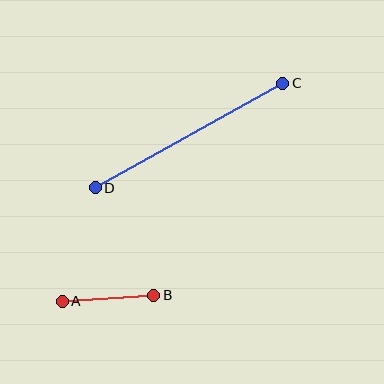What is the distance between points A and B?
The distance is approximately 92 pixels.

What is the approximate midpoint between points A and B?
The midpoint is at approximately (108, 298) pixels.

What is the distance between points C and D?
The distance is approximately 215 pixels.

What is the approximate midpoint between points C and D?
The midpoint is at approximately (189, 135) pixels.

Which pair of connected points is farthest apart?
Points C and D are farthest apart.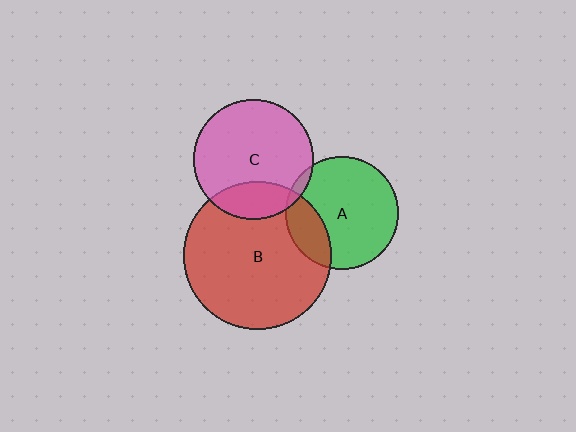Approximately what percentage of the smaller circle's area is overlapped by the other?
Approximately 20%.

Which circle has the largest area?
Circle B (red).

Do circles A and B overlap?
Yes.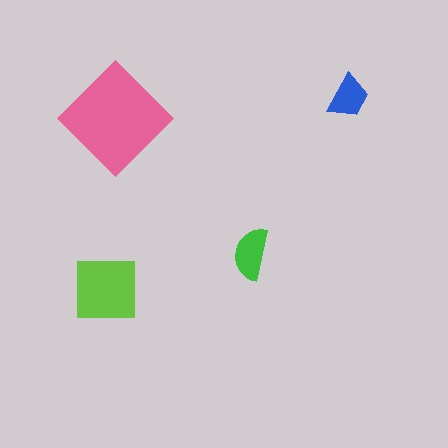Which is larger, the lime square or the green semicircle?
The lime square.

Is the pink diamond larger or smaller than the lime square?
Larger.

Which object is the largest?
The pink diamond.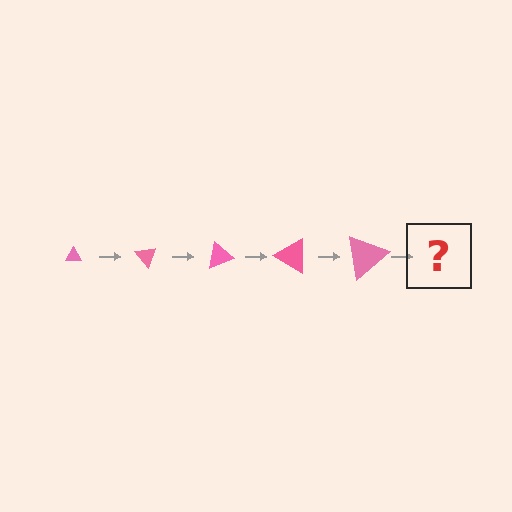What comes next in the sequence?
The next element should be a triangle, larger than the previous one and rotated 250 degrees from the start.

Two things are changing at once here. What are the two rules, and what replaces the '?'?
The two rules are that the triangle grows larger each step and it rotates 50 degrees each step. The '?' should be a triangle, larger than the previous one and rotated 250 degrees from the start.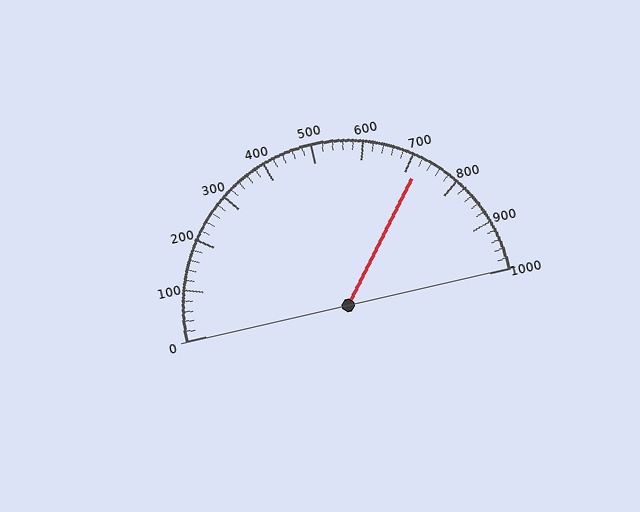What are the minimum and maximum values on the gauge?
The gauge ranges from 0 to 1000.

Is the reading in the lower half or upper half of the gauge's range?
The reading is in the upper half of the range (0 to 1000).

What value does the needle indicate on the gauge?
The needle indicates approximately 720.